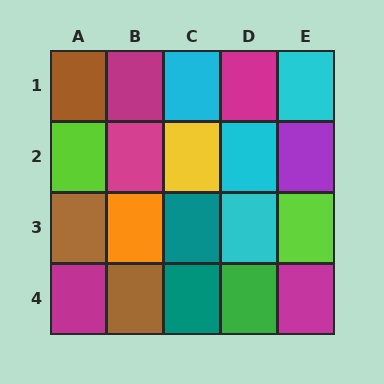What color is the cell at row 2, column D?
Cyan.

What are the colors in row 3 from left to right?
Brown, orange, teal, cyan, lime.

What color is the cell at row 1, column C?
Cyan.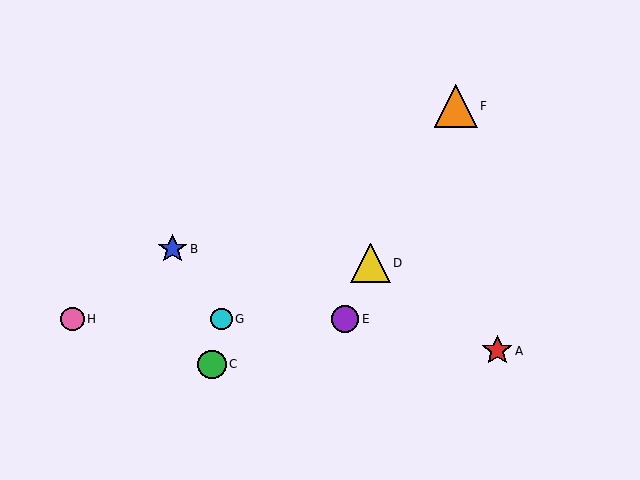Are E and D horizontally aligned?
No, E is at y≈319 and D is at y≈263.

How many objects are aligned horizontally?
3 objects (E, G, H) are aligned horizontally.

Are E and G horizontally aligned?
Yes, both are at y≈319.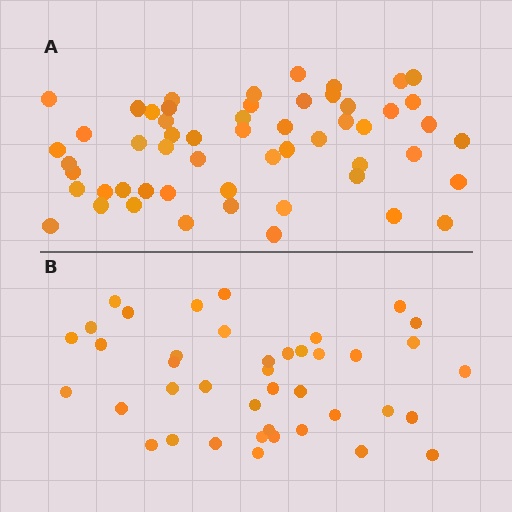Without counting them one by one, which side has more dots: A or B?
Region A (the top region) has more dots.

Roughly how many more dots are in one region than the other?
Region A has approximately 15 more dots than region B.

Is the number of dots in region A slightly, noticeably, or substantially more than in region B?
Region A has noticeably more, but not dramatically so. The ratio is roughly 1.3 to 1.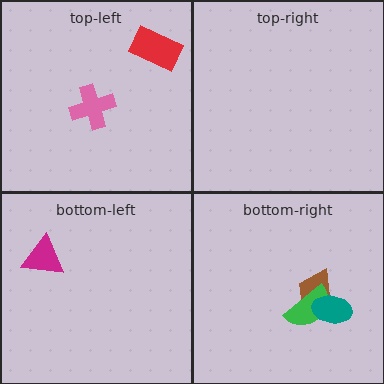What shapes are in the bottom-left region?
The magenta triangle.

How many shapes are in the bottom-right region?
3.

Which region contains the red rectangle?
The top-left region.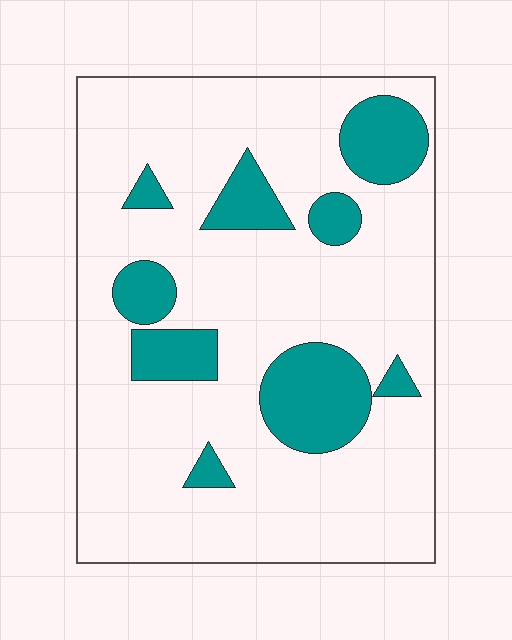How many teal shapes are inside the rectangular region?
9.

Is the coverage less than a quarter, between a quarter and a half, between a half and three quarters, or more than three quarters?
Less than a quarter.